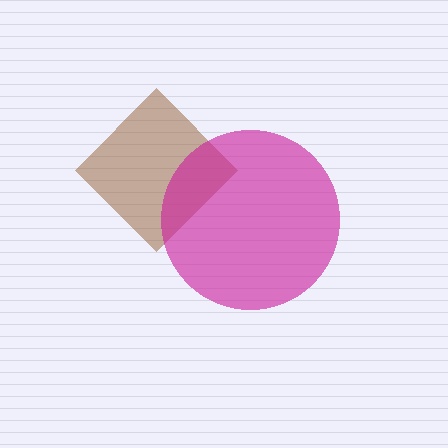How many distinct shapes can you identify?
There are 2 distinct shapes: a brown diamond, a magenta circle.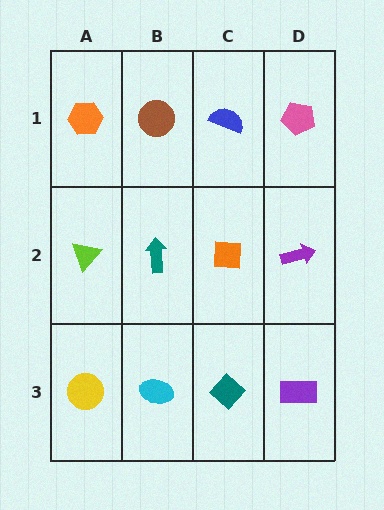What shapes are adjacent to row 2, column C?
A blue semicircle (row 1, column C), a teal diamond (row 3, column C), a teal arrow (row 2, column B), a purple arrow (row 2, column D).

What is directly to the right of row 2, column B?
An orange square.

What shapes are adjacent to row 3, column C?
An orange square (row 2, column C), a cyan ellipse (row 3, column B), a purple rectangle (row 3, column D).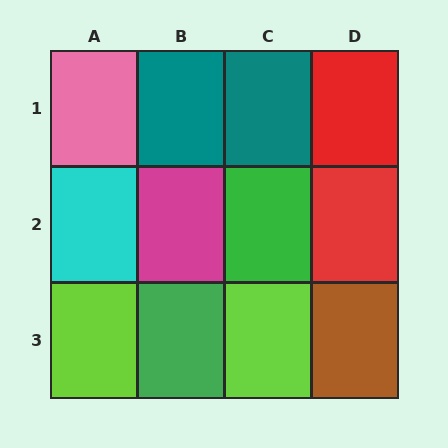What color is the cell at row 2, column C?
Green.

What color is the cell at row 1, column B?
Teal.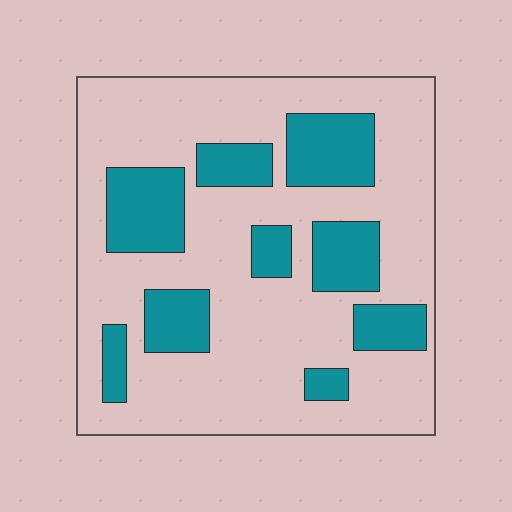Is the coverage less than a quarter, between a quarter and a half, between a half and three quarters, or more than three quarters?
Between a quarter and a half.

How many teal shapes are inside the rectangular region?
9.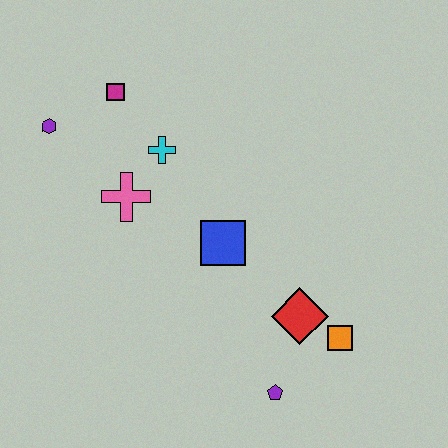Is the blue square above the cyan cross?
No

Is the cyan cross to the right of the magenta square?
Yes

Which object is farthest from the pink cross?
The orange square is farthest from the pink cross.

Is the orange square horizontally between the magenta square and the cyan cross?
No